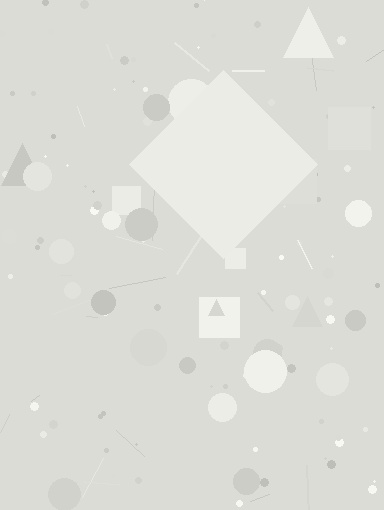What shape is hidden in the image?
A diamond is hidden in the image.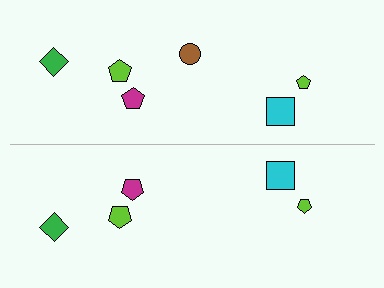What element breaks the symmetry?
A brown circle is missing from the bottom side.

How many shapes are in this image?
There are 11 shapes in this image.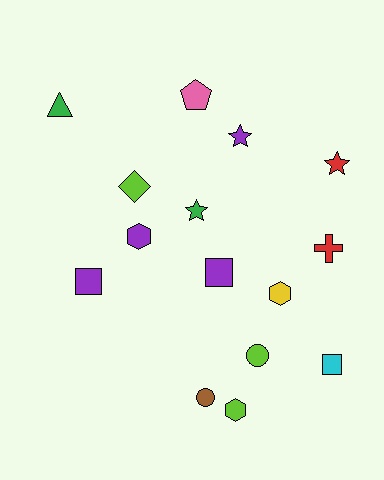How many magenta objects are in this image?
There are no magenta objects.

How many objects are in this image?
There are 15 objects.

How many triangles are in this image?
There is 1 triangle.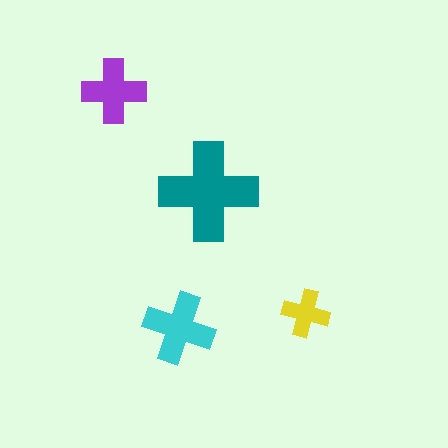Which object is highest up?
The purple cross is topmost.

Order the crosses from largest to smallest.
the teal one, the cyan one, the purple one, the yellow one.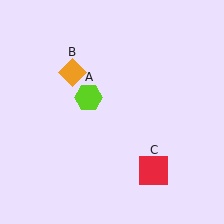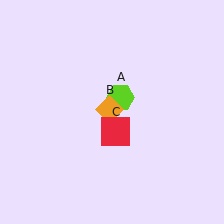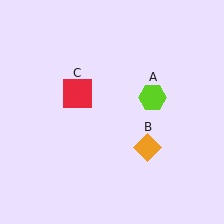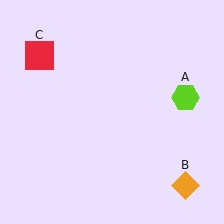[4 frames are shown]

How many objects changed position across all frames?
3 objects changed position: lime hexagon (object A), orange diamond (object B), red square (object C).